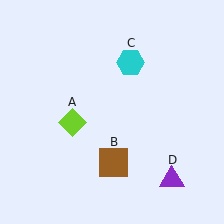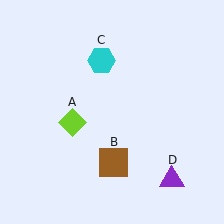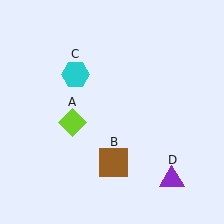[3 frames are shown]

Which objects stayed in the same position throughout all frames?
Lime diamond (object A) and brown square (object B) and purple triangle (object D) remained stationary.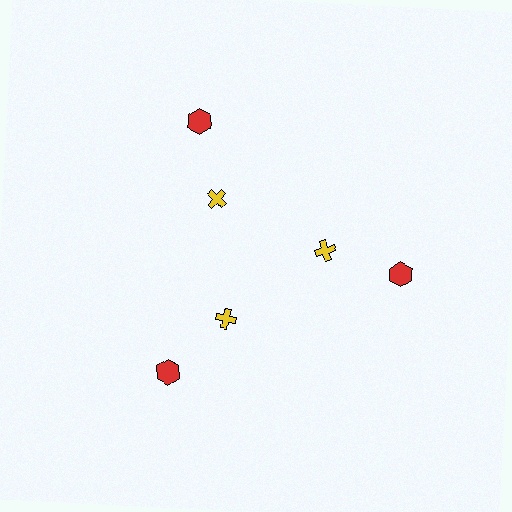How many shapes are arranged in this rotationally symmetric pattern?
There are 6 shapes, arranged in 3 groups of 2.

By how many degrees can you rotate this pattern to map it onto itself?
The pattern maps onto itself every 120 degrees of rotation.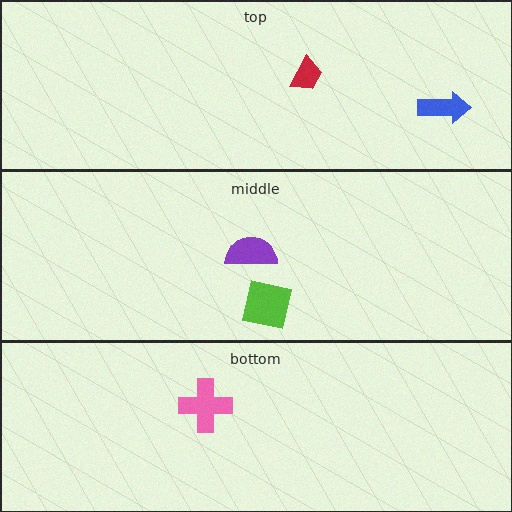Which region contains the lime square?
The middle region.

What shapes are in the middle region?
The lime square, the purple semicircle.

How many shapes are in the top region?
2.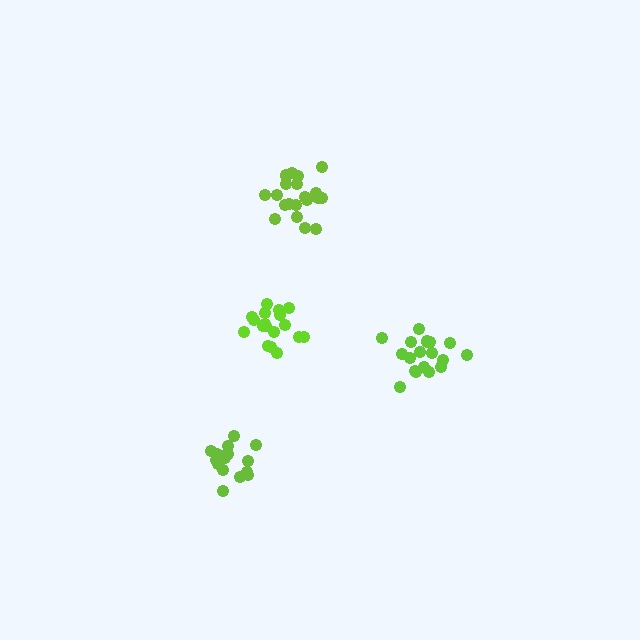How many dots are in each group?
Group 1: 21 dots, Group 2: 18 dots, Group 3: 19 dots, Group 4: 18 dots (76 total).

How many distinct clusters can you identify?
There are 4 distinct clusters.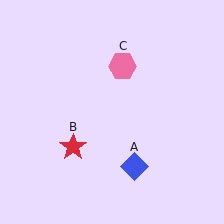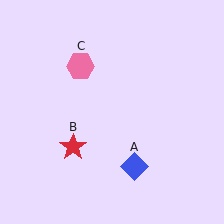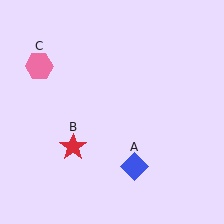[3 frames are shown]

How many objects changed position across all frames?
1 object changed position: pink hexagon (object C).